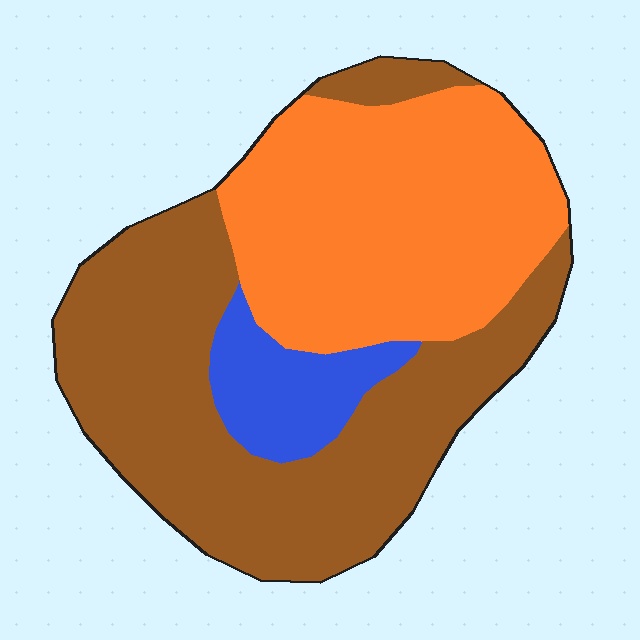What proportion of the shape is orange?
Orange covers about 40% of the shape.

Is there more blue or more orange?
Orange.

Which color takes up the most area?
Brown, at roughly 50%.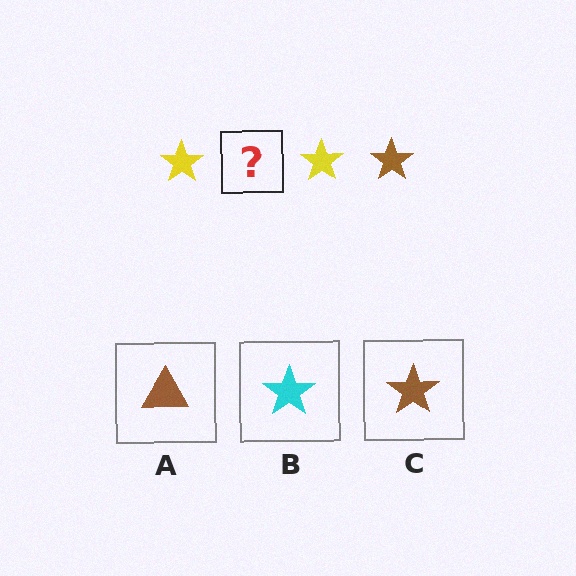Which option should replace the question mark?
Option C.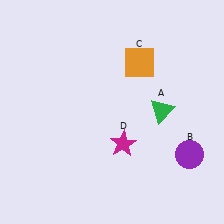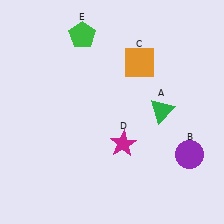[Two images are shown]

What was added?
A green pentagon (E) was added in Image 2.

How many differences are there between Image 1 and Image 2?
There is 1 difference between the two images.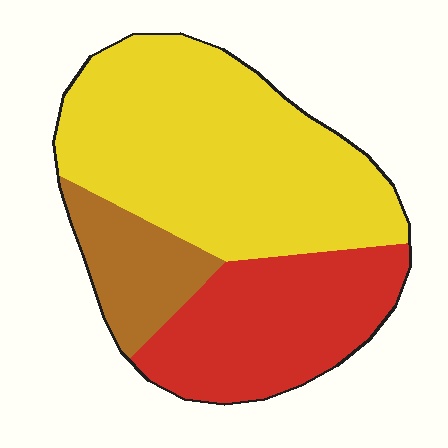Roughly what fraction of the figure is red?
Red covers 30% of the figure.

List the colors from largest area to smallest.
From largest to smallest: yellow, red, brown.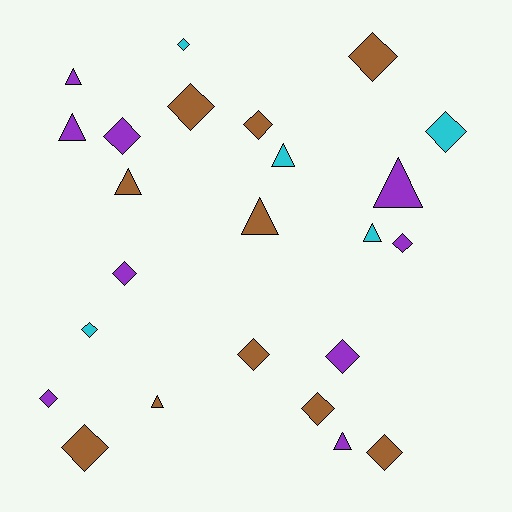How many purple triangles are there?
There are 4 purple triangles.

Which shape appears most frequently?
Diamond, with 15 objects.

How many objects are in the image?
There are 24 objects.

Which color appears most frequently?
Brown, with 10 objects.